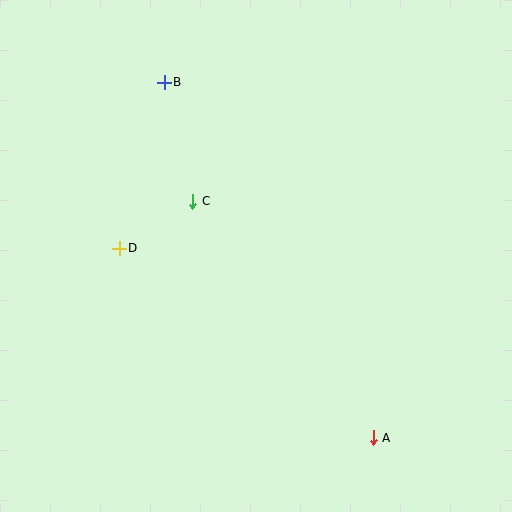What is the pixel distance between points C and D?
The distance between C and D is 87 pixels.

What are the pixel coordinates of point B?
Point B is at (164, 82).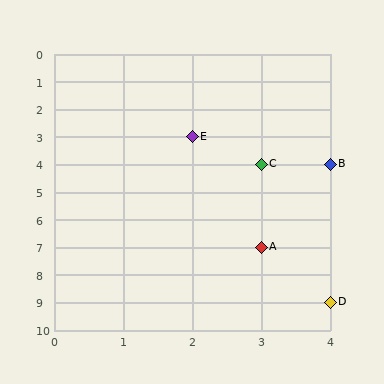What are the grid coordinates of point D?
Point D is at grid coordinates (4, 9).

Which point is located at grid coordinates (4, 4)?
Point B is at (4, 4).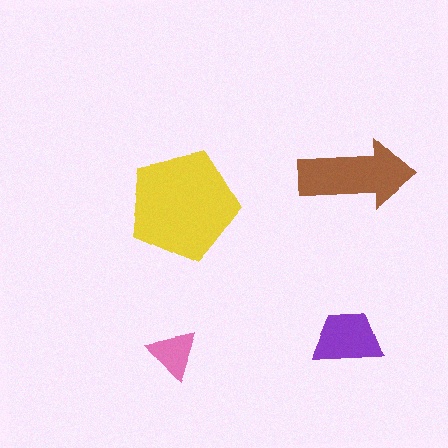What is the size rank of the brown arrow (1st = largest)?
2nd.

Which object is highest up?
The brown arrow is topmost.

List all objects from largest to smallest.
The yellow pentagon, the brown arrow, the purple trapezoid, the pink triangle.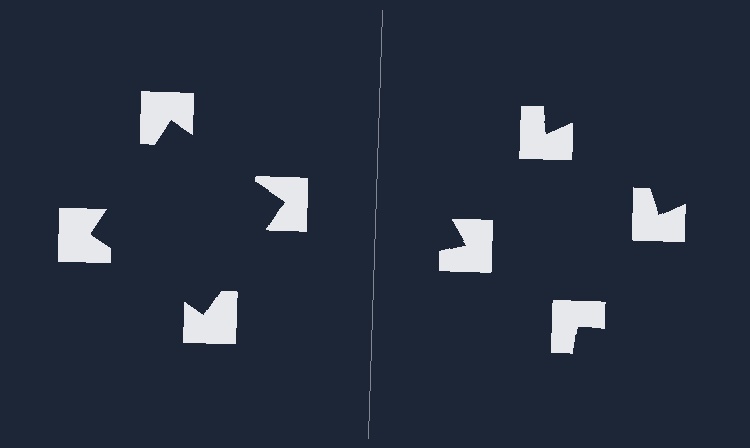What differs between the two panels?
The notched squares are positioned identically on both sides; only the wedge orientations differ. On the left they align to a square; on the right they are misaligned.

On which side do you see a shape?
An illusory square appears on the left side. On the right side the wedge cuts are rotated, so no coherent shape forms.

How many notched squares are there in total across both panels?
8 — 4 on each side.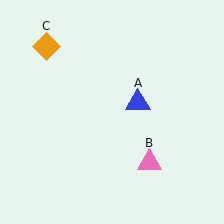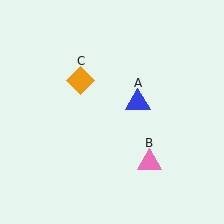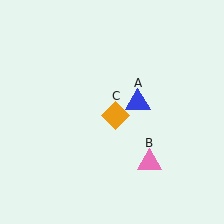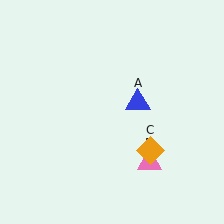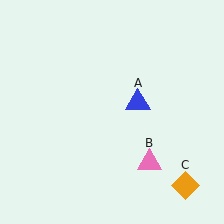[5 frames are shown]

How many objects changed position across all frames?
1 object changed position: orange diamond (object C).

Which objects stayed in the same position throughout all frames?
Blue triangle (object A) and pink triangle (object B) remained stationary.